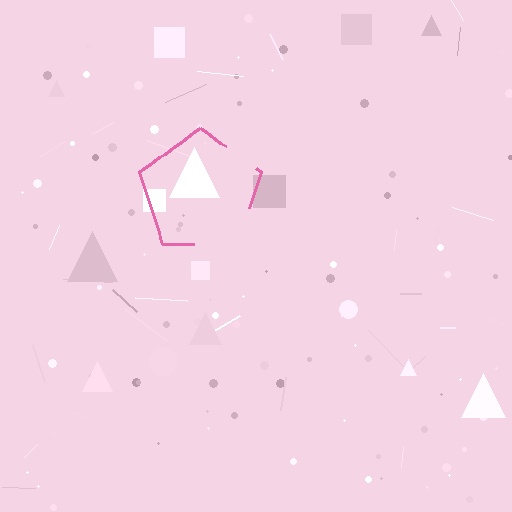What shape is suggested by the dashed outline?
The dashed outline suggests a pentagon.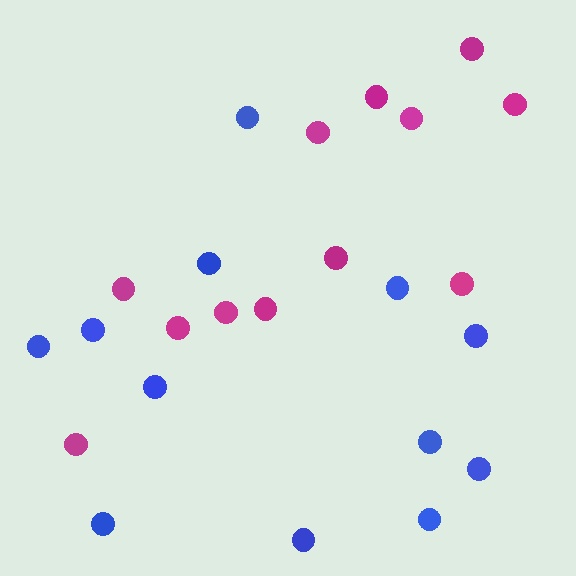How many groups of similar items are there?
There are 2 groups: one group of blue circles (12) and one group of magenta circles (12).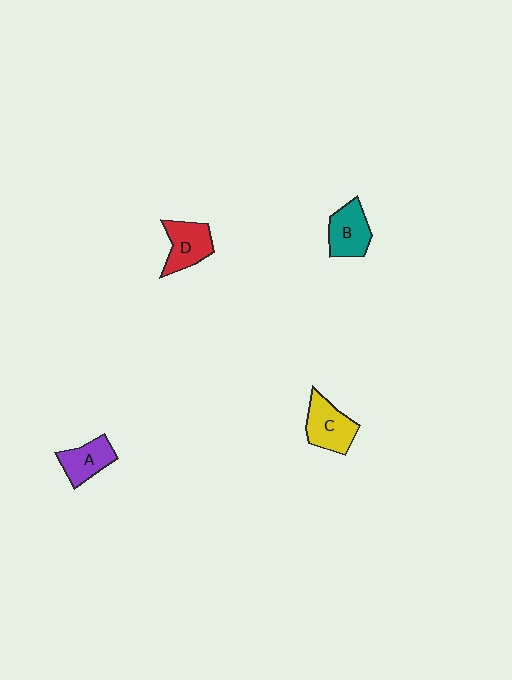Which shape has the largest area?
Shape C (yellow).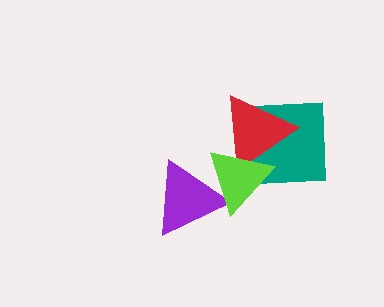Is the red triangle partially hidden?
Yes, it is partially covered by another shape.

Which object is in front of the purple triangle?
The lime triangle is in front of the purple triangle.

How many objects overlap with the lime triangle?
3 objects overlap with the lime triangle.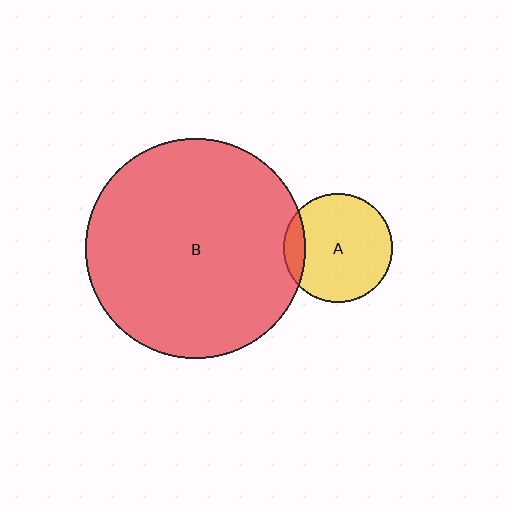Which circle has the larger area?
Circle B (red).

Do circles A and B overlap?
Yes.